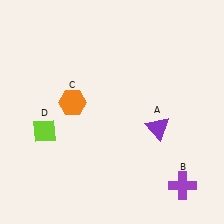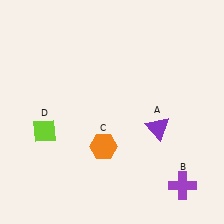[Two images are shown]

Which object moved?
The orange hexagon (C) moved down.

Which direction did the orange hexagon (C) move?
The orange hexagon (C) moved down.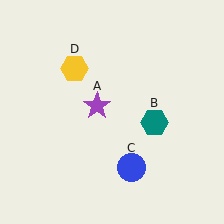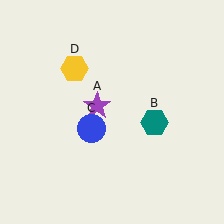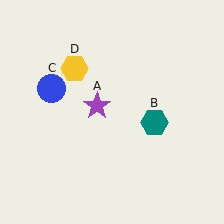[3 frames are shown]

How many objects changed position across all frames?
1 object changed position: blue circle (object C).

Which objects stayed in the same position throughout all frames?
Purple star (object A) and teal hexagon (object B) and yellow hexagon (object D) remained stationary.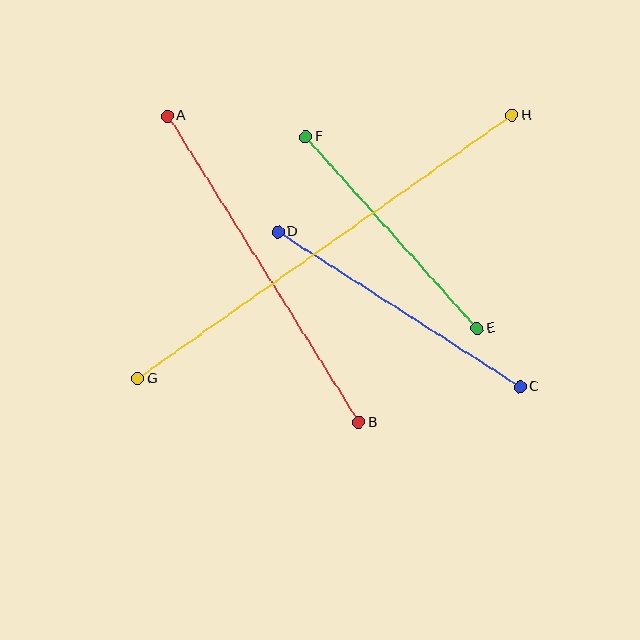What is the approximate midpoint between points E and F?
The midpoint is at approximately (391, 232) pixels.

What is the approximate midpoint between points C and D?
The midpoint is at approximately (399, 309) pixels.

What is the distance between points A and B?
The distance is approximately 361 pixels.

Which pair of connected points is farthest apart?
Points G and H are farthest apart.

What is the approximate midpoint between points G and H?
The midpoint is at approximately (325, 247) pixels.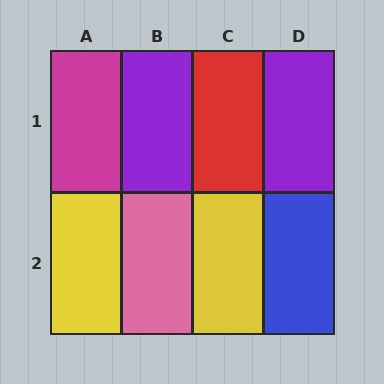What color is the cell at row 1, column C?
Red.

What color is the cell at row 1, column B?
Purple.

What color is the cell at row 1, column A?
Magenta.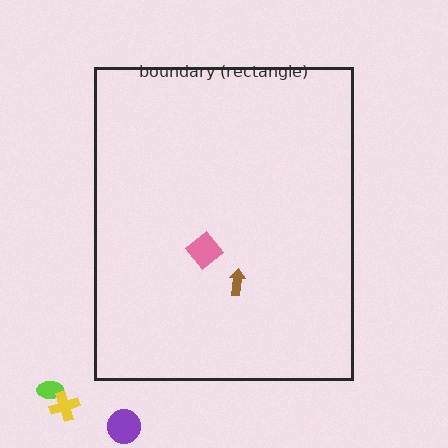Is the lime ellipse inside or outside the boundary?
Outside.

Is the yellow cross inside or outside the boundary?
Outside.